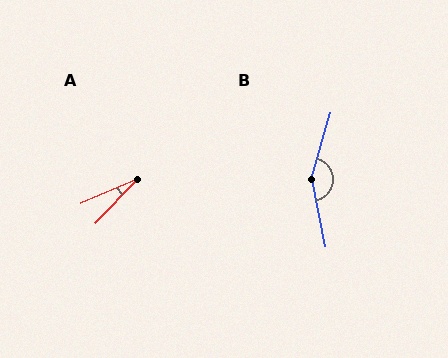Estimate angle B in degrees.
Approximately 152 degrees.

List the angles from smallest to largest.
A (23°), B (152°).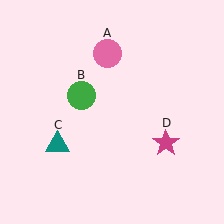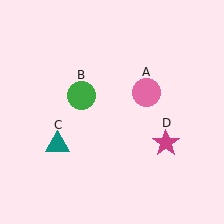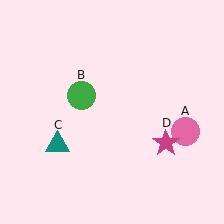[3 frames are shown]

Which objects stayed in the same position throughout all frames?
Green circle (object B) and teal triangle (object C) and magenta star (object D) remained stationary.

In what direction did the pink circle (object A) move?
The pink circle (object A) moved down and to the right.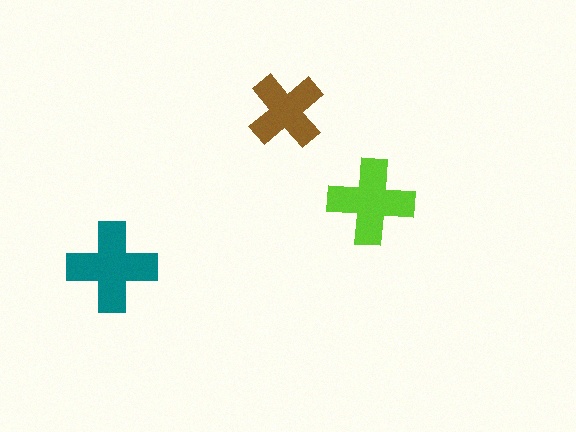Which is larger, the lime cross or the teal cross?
The teal one.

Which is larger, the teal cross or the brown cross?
The teal one.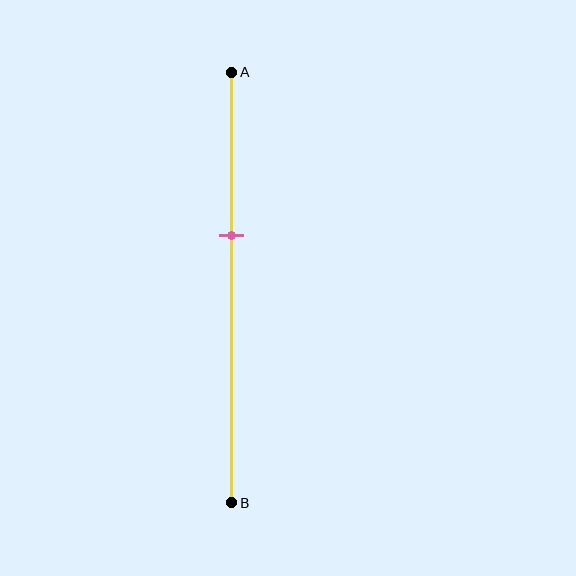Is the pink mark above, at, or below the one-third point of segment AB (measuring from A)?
The pink mark is below the one-third point of segment AB.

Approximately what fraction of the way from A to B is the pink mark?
The pink mark is approximately 40% of the way from A to B.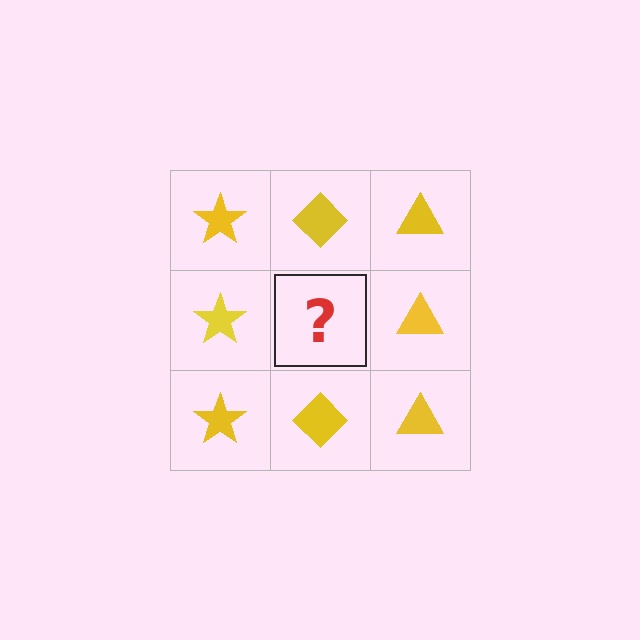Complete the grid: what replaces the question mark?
The question mark should be replaced with a yellow diamond.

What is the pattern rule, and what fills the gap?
The rule is that each column has a consistent shape. The gap should be filled with a yellow diamond.